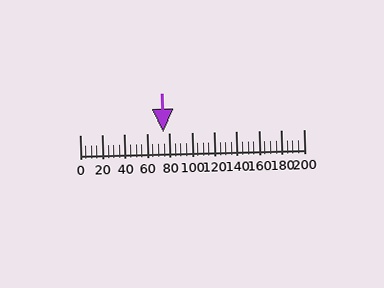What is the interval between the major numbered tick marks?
The major tick marks are spaced 20 units apart.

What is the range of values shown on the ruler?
The ruler shows values from 0 to 200.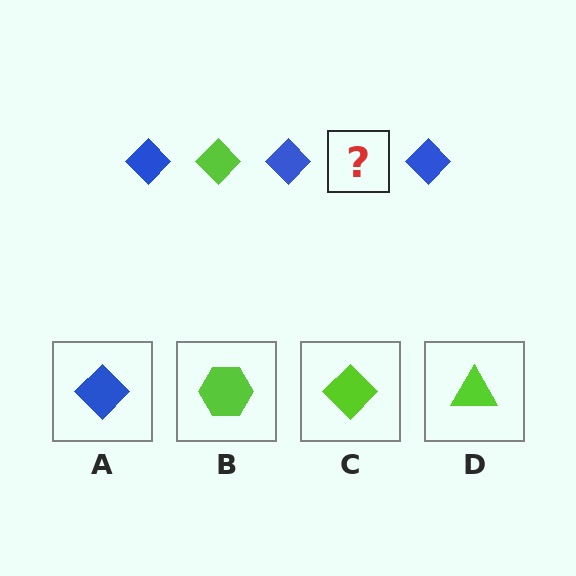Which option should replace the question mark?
Option C.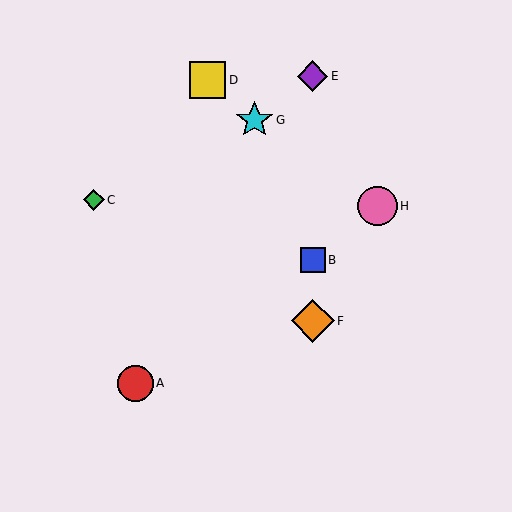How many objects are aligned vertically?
3 objects (B, E, F) are aligned vertically.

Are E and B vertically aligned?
Yes, both are at x≈313.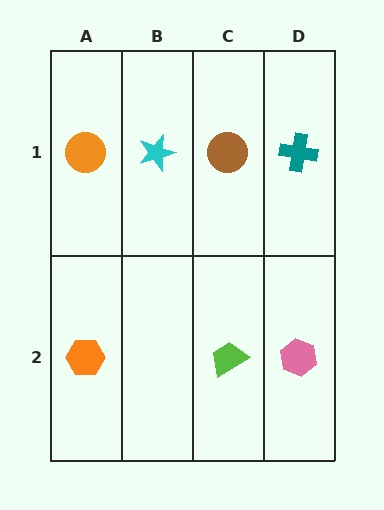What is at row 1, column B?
A cyan star.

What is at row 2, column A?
An orange hexagon.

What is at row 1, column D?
A teal cross.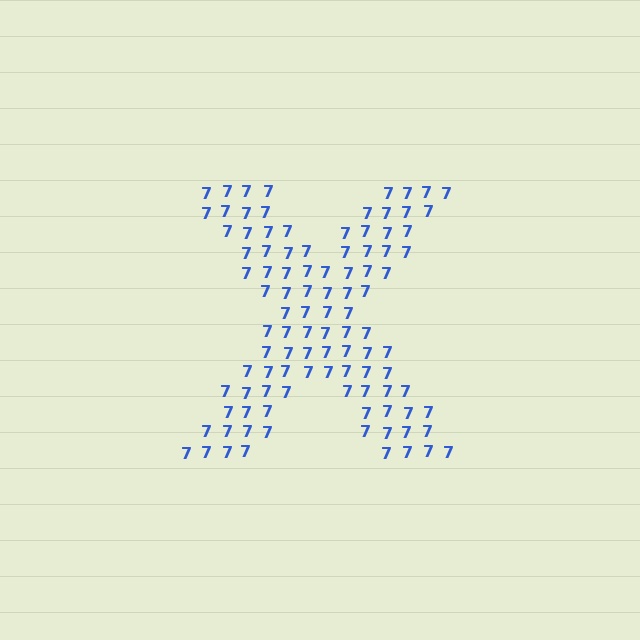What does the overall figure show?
The overall figure shows the letter X.